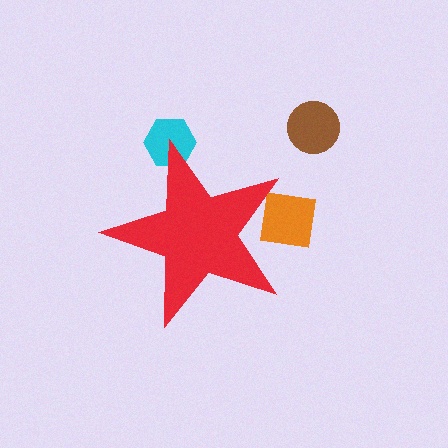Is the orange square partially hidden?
Yes, the orange square is partially hidden behind the red star.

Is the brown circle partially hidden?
No, the brown circle is fully visible.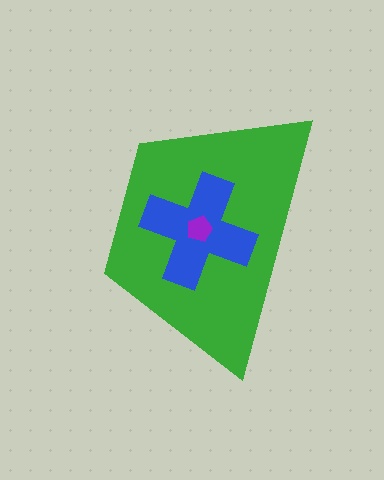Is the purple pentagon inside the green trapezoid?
Yes.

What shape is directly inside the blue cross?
The purple pentagon.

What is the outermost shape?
The green trapezoid.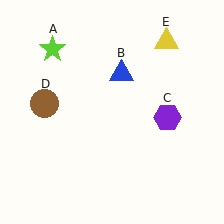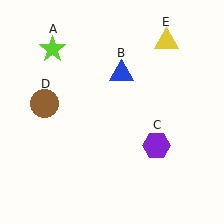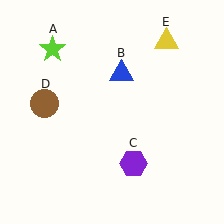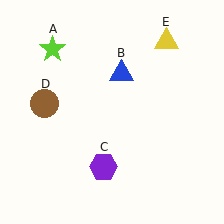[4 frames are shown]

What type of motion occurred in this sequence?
The purple hexagon (object C) rotated clockwise around the center of the scene.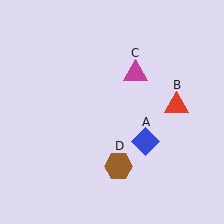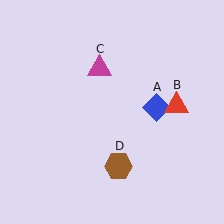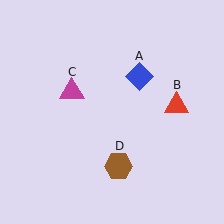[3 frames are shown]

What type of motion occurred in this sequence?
The blue diamond (object A), magenta triangle (object C) rotated counterclockwise around the center of the scene.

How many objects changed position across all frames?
2 objects changed position: blue diamond (object A), magenta triangle (object C).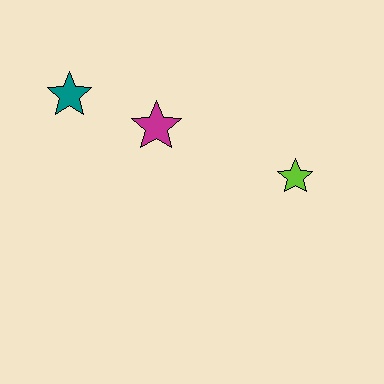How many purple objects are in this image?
There are no purple objects.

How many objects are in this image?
There are 3 objects.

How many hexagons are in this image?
There are no hexagons.